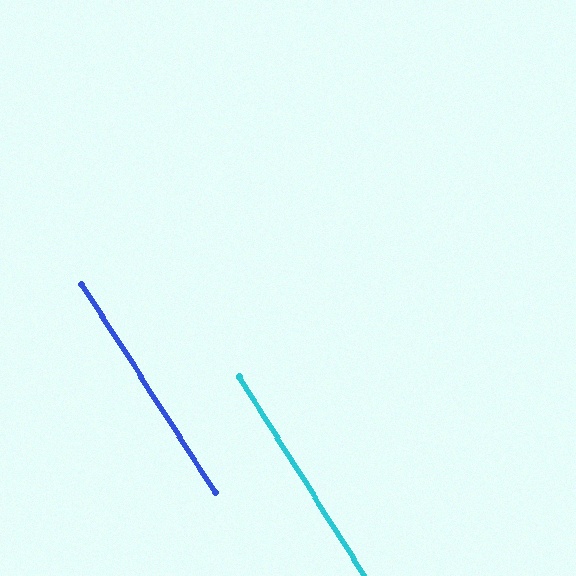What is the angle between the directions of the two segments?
Approximately 0 degrees.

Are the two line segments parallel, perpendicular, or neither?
Parallel — their directions differ by only 0.2°.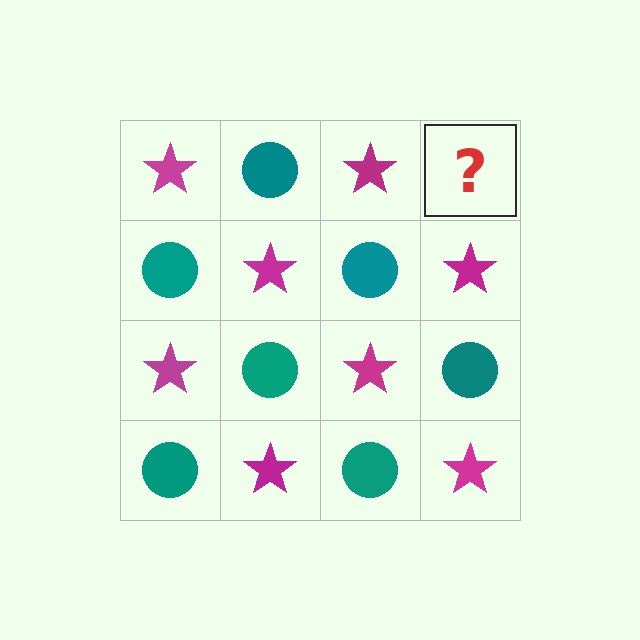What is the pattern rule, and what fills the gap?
The rule is that it alternates magenta star and teal circle in a checkerboard pattern. The gap should be filled with a teal circle.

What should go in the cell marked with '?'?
The missing cell should contain a teal circle.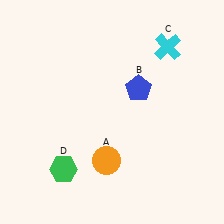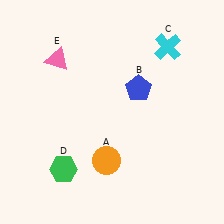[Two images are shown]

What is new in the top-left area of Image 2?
A pink triangle (E) was added in the top-left area of Image 2.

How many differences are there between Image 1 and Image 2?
There is 1 difference between the two images.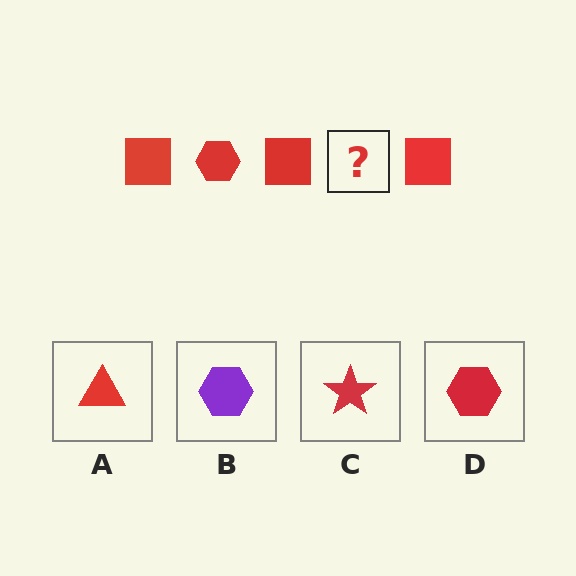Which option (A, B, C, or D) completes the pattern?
D.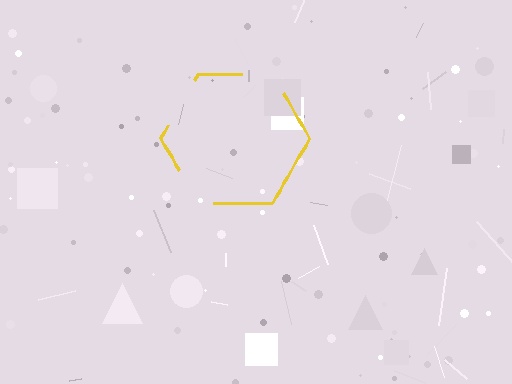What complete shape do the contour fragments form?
The contour fragments form a hexagon.